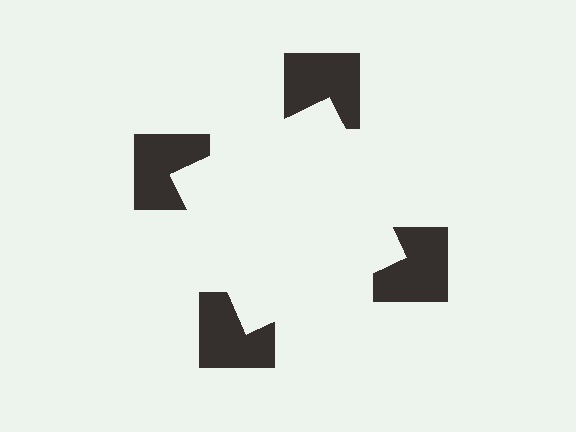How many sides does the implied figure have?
4 sides.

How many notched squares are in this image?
There are 4 — one at each vertex of the illusory square.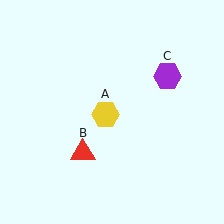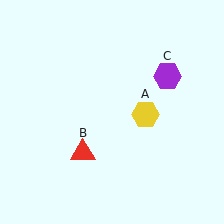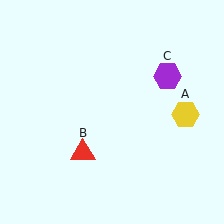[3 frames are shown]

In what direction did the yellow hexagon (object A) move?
The yellow hexagon (object A) moved right.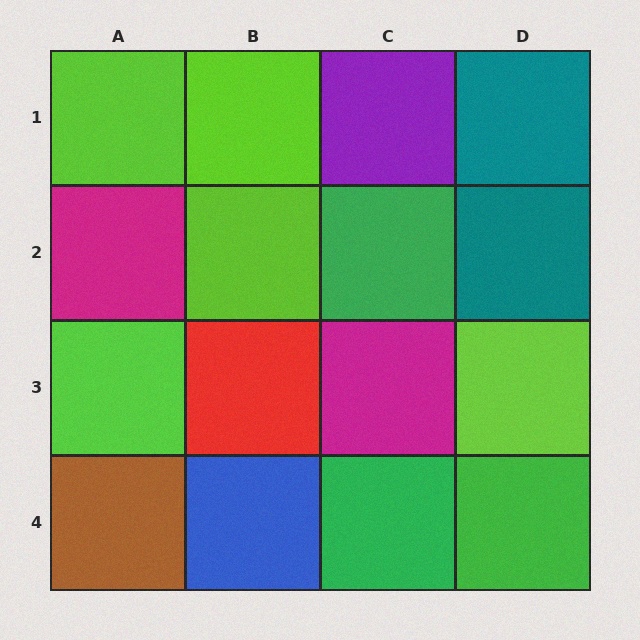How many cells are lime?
5 cells are lime.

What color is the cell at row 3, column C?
Magenta.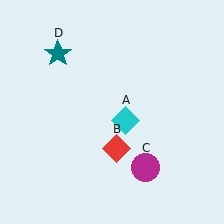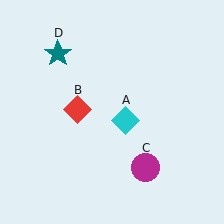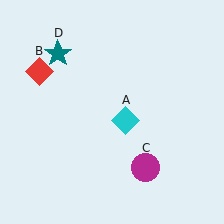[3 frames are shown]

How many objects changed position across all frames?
1 object changed position: red diamond (object B).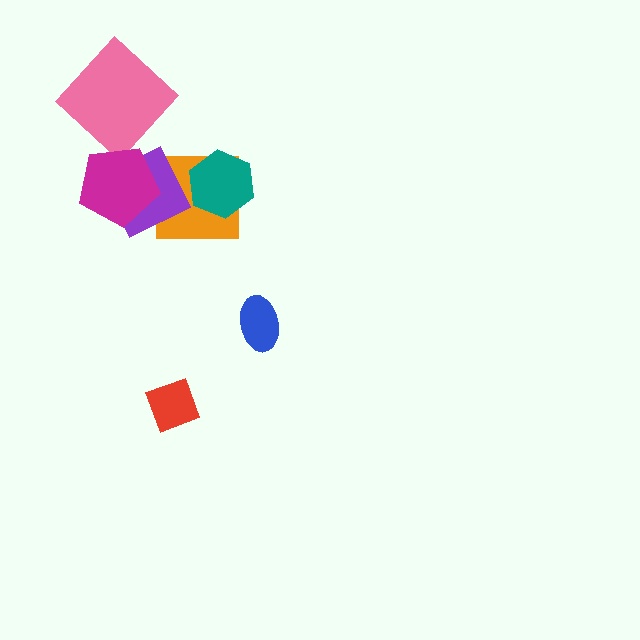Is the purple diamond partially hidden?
Yes, it is partially covered by another shape.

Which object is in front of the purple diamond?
The magenta pentagon is in front of the purple diamond.